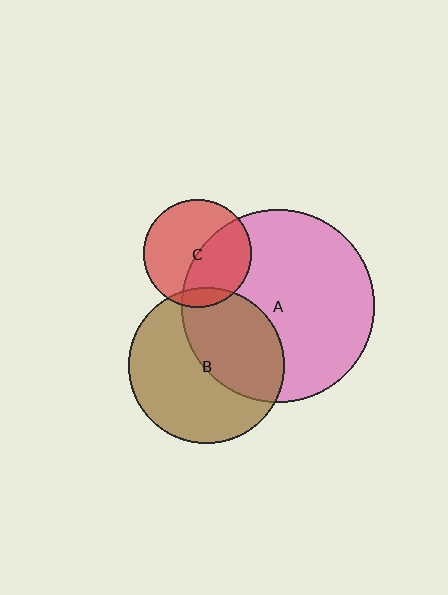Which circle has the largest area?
Circle A (pink).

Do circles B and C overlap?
Yes.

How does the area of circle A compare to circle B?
Approximately 1.5 times.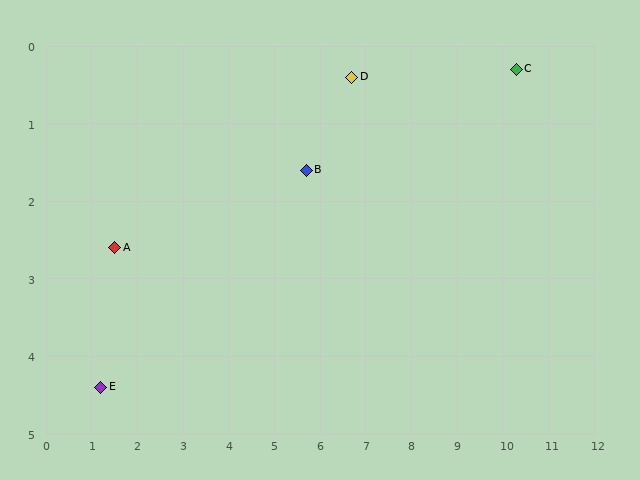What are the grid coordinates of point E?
Point E is at approximately (1.2, 4.4).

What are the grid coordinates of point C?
Point C is at approximately (10.3, 0.3).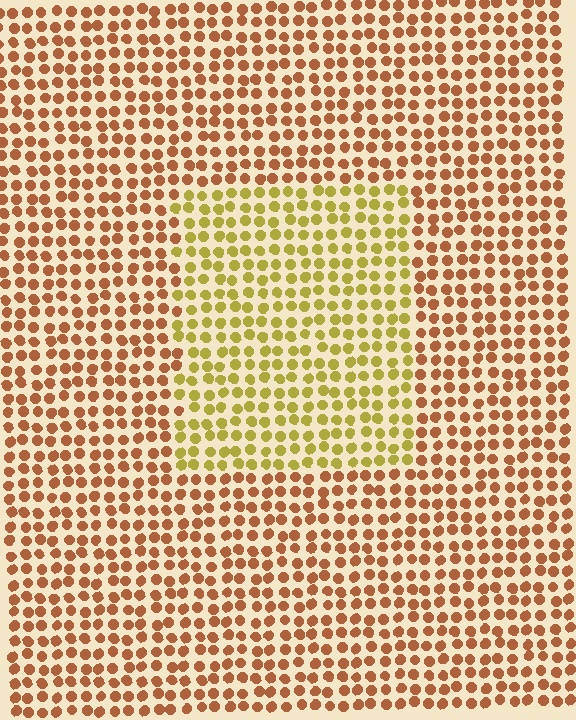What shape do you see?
I see a rectangle.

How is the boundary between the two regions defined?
The boundary is defined purely by a slight shift in hue (about 38 degrees). Spacing, size, and orientation are identical on both sides.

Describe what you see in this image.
The image is filled with small brown elements in a uniform arrangement. A rectangle-shaped region is visible where the elements are tinted to a slightly different hue, forming a subtle color boundary.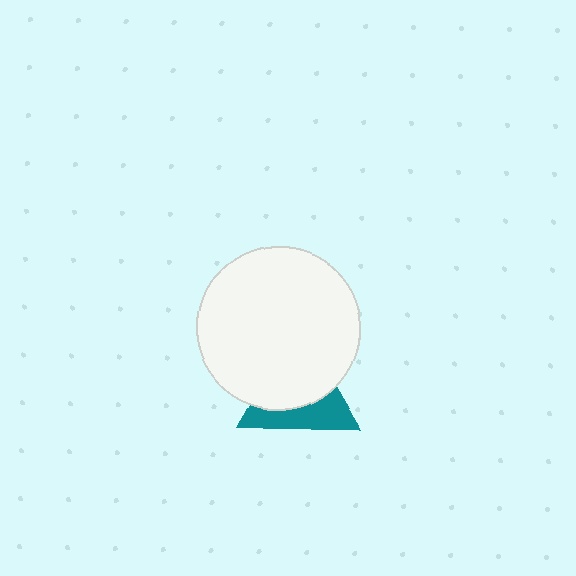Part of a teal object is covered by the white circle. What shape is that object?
It is a triangle.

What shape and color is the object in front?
The object in front is a white circle.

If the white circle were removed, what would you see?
You would see the complete teal triangle.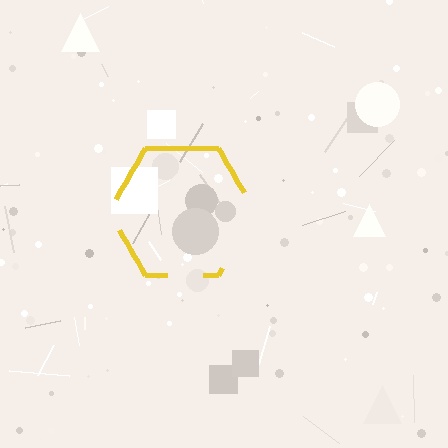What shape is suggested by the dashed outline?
The dashed outline suggests a hexagon.